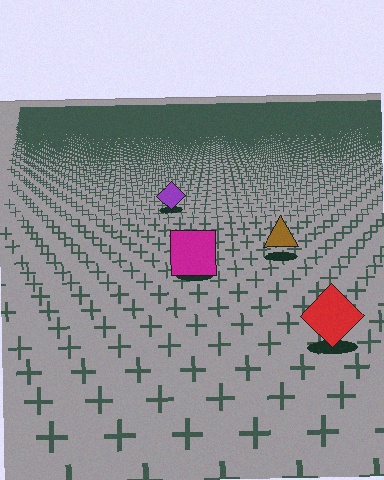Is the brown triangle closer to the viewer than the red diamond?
No. The red diamond is closer — you can tell from the texture gradient: the ground texture is coarser near it.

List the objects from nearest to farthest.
From nearest to farthest: the red diamond, the magenta square, the brown triangle, the purple diamond.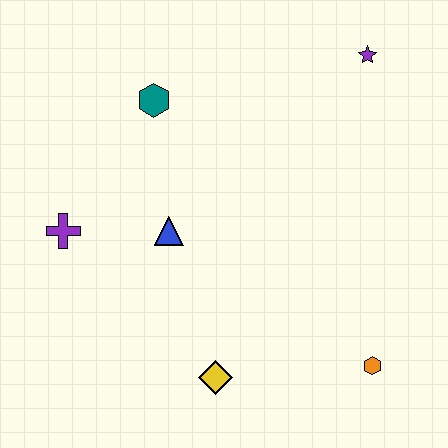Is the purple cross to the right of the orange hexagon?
No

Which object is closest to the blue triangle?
The purple cross is closest to the blue triangle.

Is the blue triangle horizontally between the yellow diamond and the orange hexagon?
No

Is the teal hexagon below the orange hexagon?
No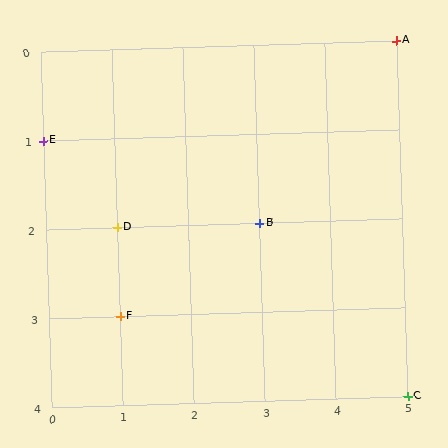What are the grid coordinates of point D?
Point D is at grid coordinates (1, 2).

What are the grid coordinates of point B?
Point B is at grid coordinates (3, 2).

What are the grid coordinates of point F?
Point F is at grid coordinates (1, 3).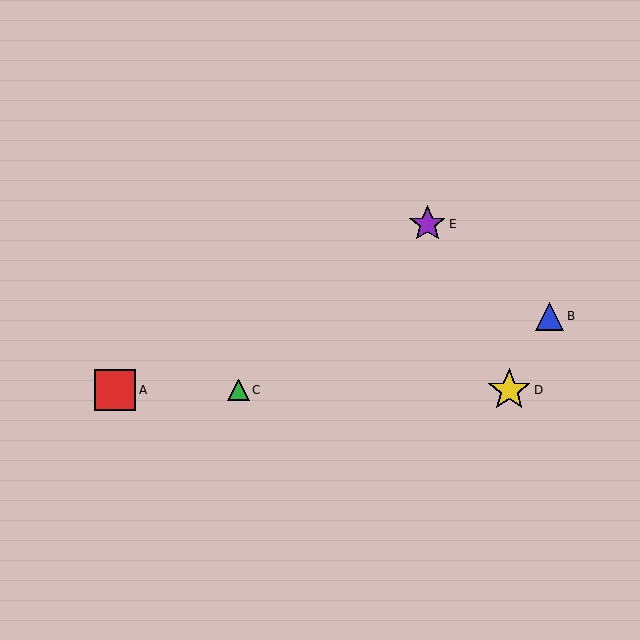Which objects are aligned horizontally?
Objects A, C, D are aligned horizontally.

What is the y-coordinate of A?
Object A is at y≈390.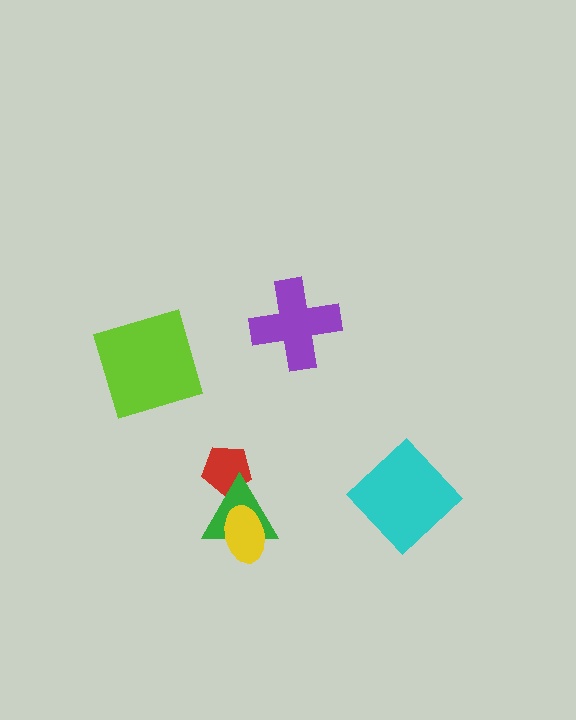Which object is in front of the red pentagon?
The green triangle is in front of the red pentagon.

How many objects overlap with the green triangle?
2 objects overlap with the green triangle.